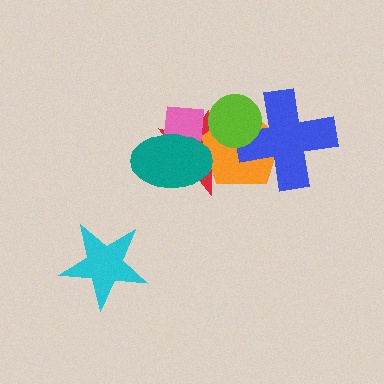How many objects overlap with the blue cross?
2 objects overlap with the blue cross.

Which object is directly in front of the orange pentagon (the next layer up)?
The blue cross is directly in front of the orange pentagon.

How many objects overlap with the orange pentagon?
4 objects overlap with the orange pentagon.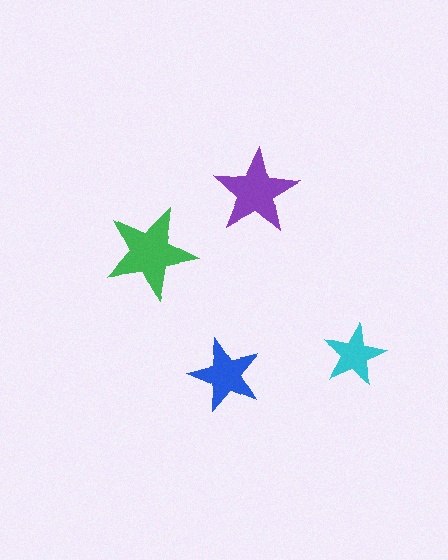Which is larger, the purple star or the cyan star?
The purple one.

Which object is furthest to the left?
The green star is leftmost.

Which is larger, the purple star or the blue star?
The purple one.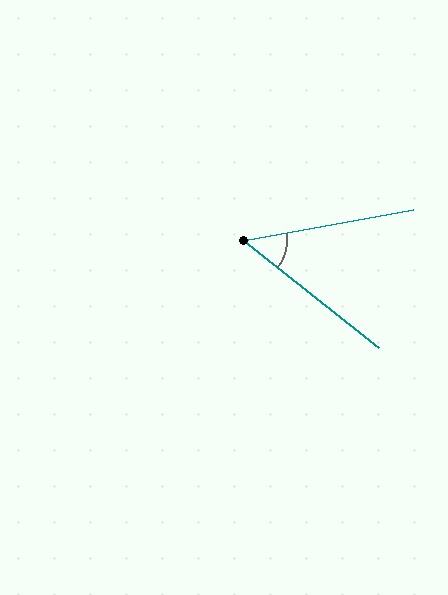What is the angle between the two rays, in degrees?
Approximately 49 degrees.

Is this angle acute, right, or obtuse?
It is acute.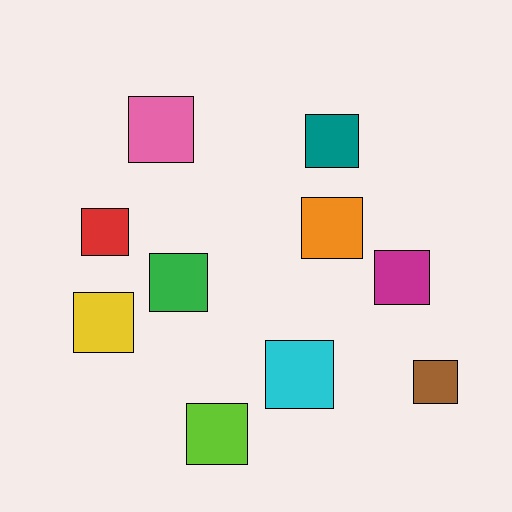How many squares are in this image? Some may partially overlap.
There are 10 squares.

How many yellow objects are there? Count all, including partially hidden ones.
There is 1 yellow object.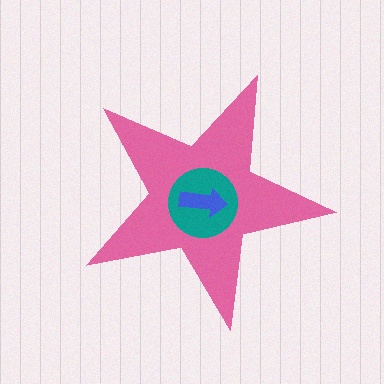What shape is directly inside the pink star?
The teal circle.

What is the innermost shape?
The blue arrow.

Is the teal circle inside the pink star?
Yes.